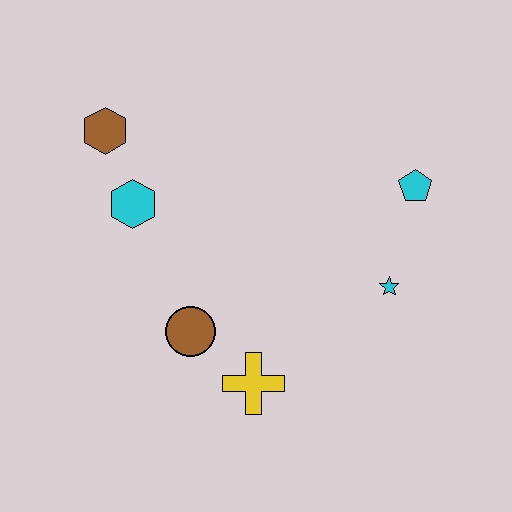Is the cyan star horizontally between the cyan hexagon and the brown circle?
No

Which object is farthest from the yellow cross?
The brown hexagon is farthest from the yellow cross.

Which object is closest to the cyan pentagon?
The cyan star is closest to the cyan pentagon.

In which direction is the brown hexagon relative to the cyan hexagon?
The brown hexagon is above the cyan hexagon.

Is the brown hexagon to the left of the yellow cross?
Yes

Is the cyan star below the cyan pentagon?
Yes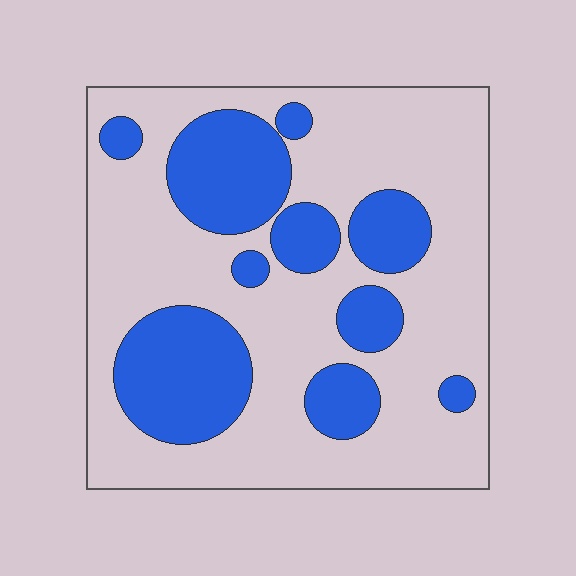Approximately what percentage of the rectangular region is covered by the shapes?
Approximately 30%.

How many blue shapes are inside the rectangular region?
10.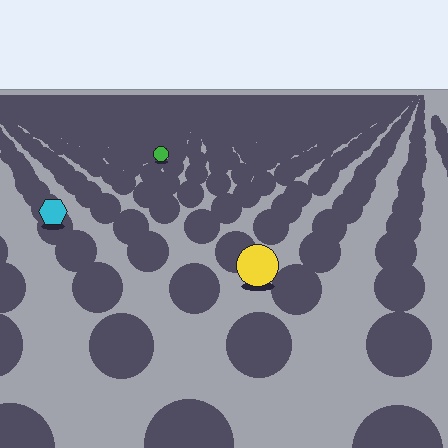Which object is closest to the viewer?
The yellow circle is closest. The texture marks near it are larger and more spread out.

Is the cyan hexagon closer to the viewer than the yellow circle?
No. The yellow circle is closer — you can tell from the texture gradient: the ground texture is coarser near it.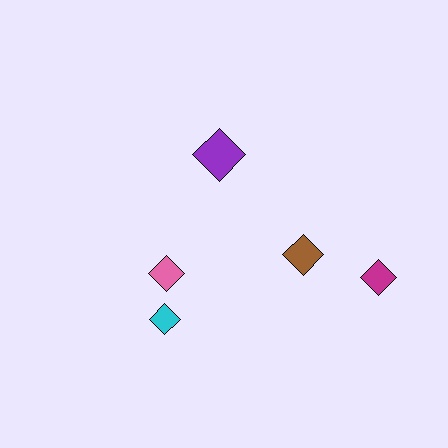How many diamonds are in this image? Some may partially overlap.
There are 5 diamonds.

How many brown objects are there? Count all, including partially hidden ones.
There is 1 brown object.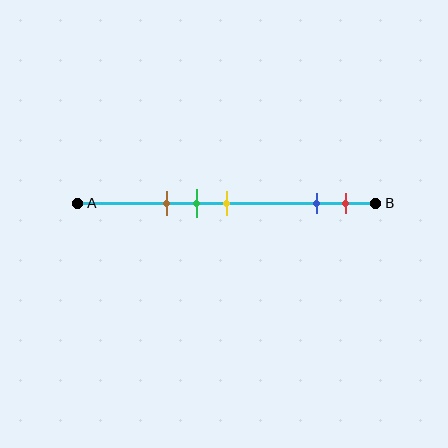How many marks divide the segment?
There are 5 marks dividing the segment.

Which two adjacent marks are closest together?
The green and yellow marks are the closest adjacent pair.